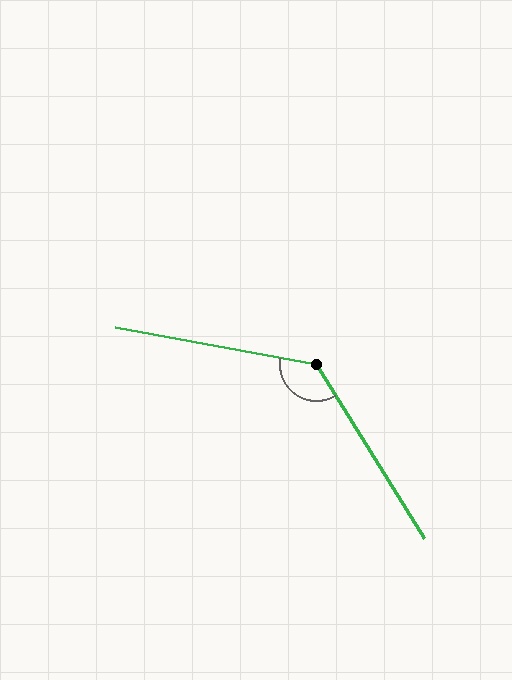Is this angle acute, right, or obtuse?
It is obtuse.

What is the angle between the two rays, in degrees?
Approximately 132 degrees.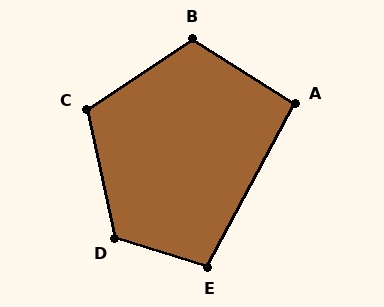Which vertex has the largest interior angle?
D, at approximately 120 degrees.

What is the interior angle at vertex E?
Approximately 101 degrees (obtuse).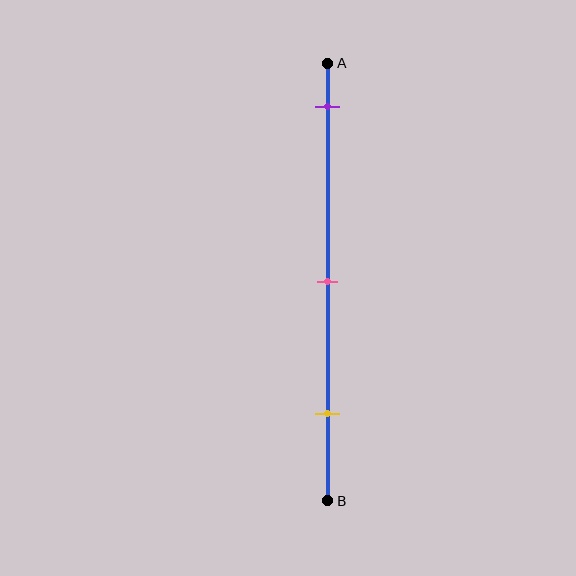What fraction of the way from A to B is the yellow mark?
The yellow mark is approximately 80% (0.8) of the way from A to B.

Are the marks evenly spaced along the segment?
Yes, the marks are approximately evenly spaced.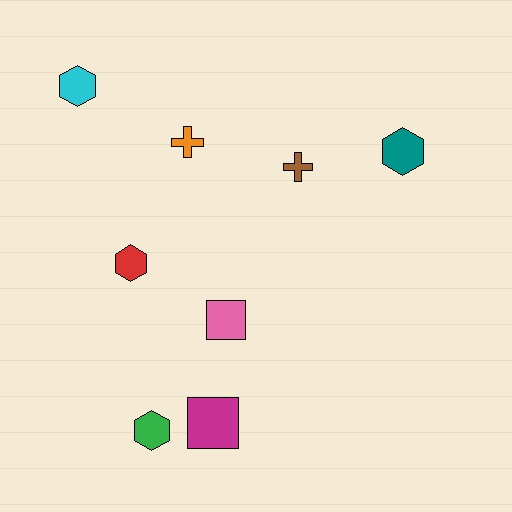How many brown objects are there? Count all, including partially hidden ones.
There is 1 brown object.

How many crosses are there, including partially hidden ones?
There are 2 crosses.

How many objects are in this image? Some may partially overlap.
There are 8 objects.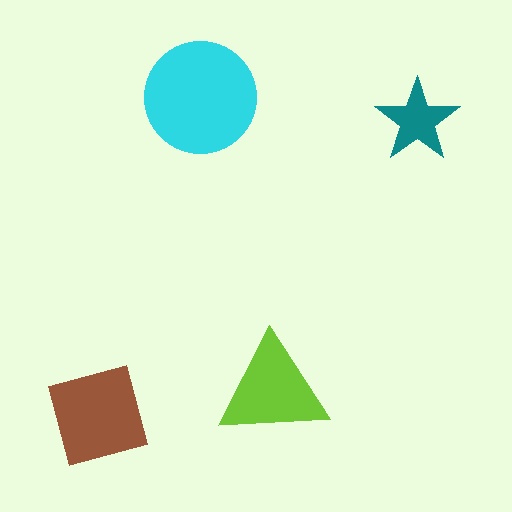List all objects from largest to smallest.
The cyan circle, the brown diamond, the lime triangle, the teal star.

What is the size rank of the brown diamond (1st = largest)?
2nd.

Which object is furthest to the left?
The brown diamond is leftmost.